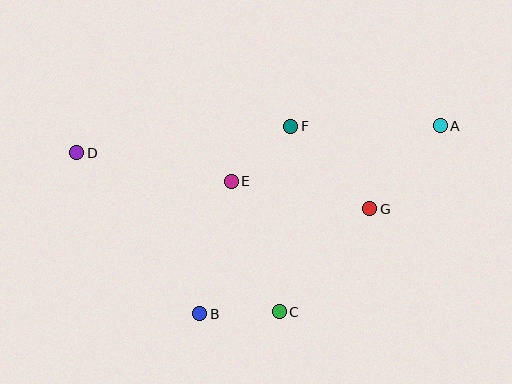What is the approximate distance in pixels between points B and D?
The distance between B and D is approximately 202 pixels.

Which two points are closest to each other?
Points B and C are closest to each other.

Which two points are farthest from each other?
Points A and D are farthest from each other.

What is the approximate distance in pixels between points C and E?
The distance between C and E is approximately 139 pixels.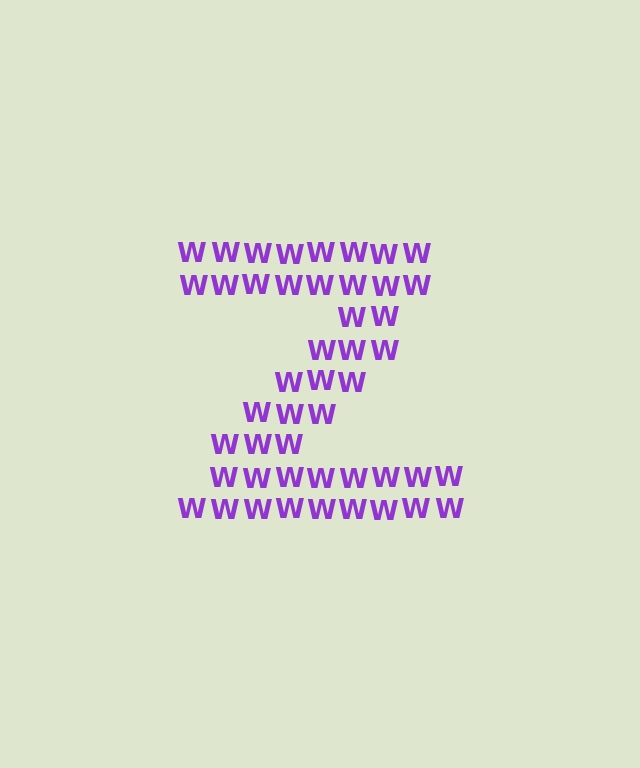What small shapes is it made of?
It is made of small letter W's.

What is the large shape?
The large shape is the letter Z.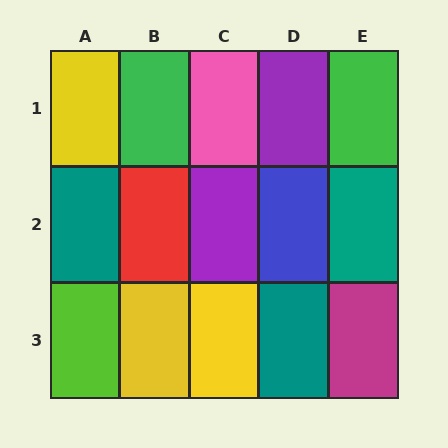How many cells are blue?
1 cell is blue.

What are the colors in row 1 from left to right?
Yellow, green, pink, purple, green.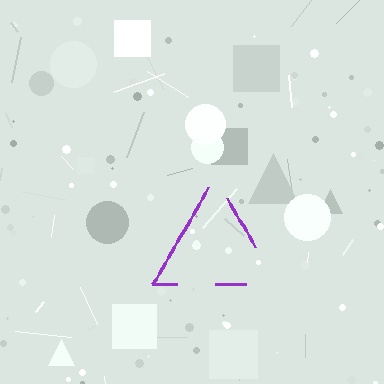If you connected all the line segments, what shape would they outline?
They would outline a triangle.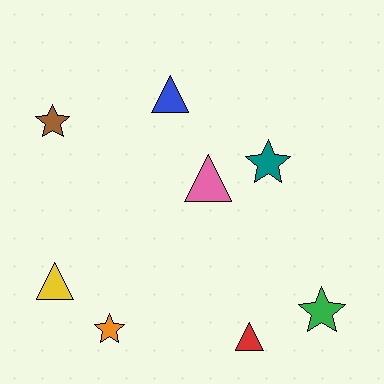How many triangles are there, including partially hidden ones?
There are 4 triangles.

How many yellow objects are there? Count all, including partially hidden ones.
There is 1 yellow object.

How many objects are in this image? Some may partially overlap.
There are 8 objects.